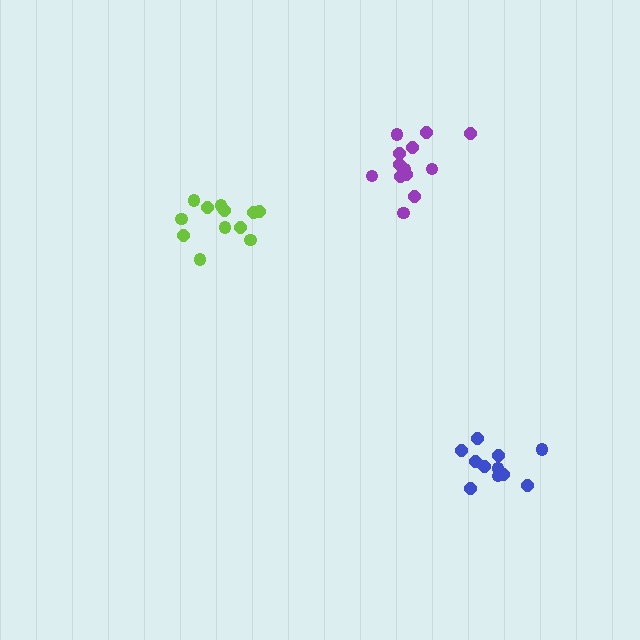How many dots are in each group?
Group 1: 11 dots, Group 2: 13 dots, Group 3: 12 dots (36 total).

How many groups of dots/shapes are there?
There are 3 groups.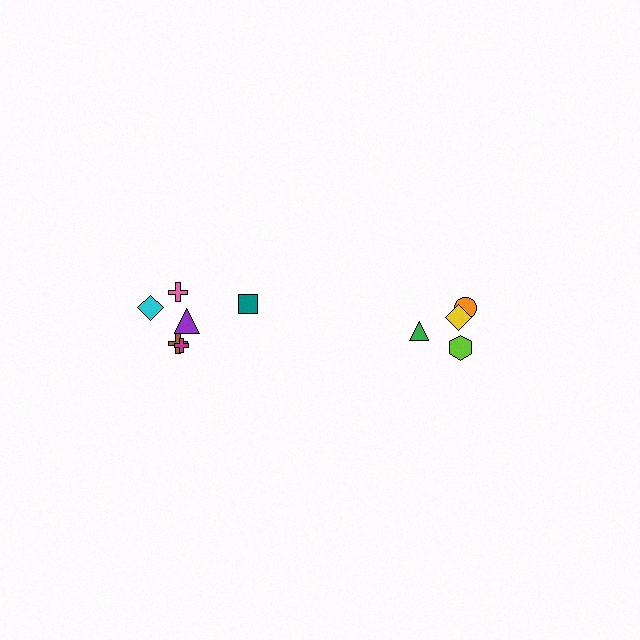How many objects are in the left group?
There are 6 objects.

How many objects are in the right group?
There are 4 objects.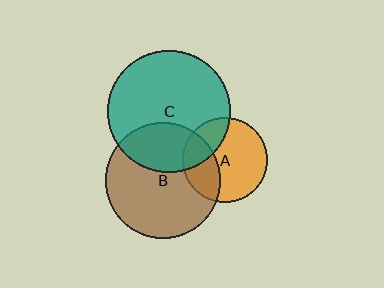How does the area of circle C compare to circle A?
Approximately 2.1 times.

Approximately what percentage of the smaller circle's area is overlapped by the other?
Approximately 30%.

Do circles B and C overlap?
Yes.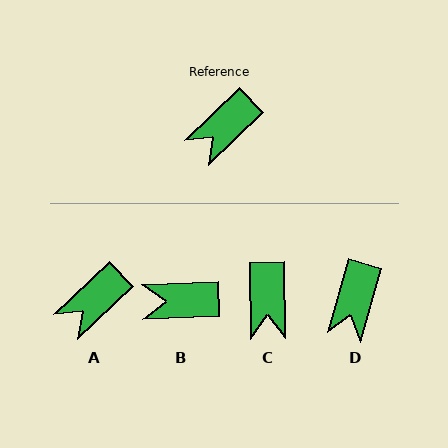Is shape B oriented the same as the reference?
No, it is off by about 41 degrees.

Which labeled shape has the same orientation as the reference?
A.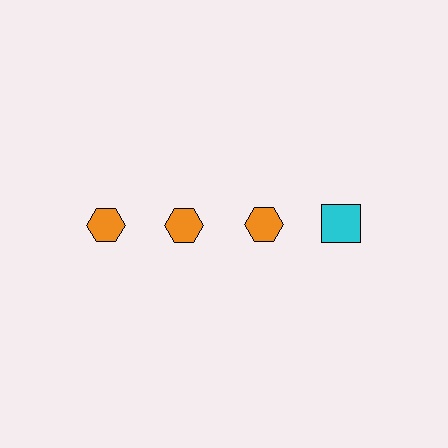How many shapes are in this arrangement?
There are 4 shapes arranged in a grid pattern.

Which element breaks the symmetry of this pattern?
The cyan square in the top row, second from right column breaks the symmetry. All other shapes are orange hexagons.